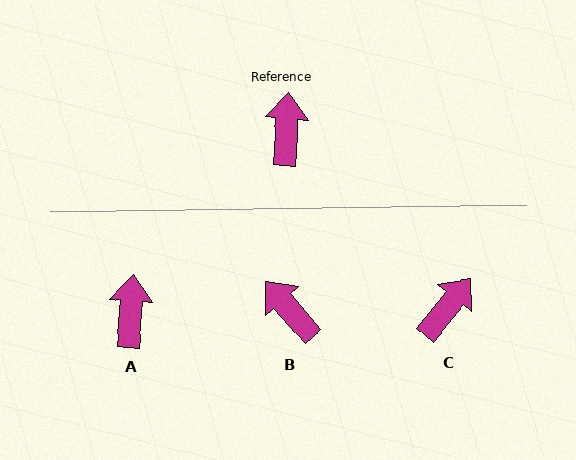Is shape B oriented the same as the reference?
No, it is off by about 45 degrees.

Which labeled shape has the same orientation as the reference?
A.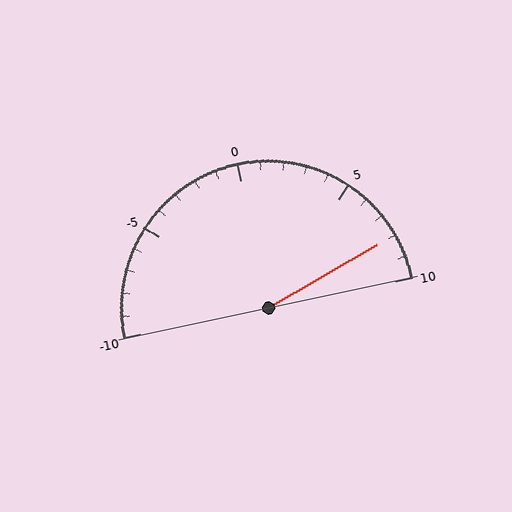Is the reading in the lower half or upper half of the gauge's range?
The reading is in the upper half of the range (-10 to 10).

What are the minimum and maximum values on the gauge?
The gauge ranges from -10 to 10.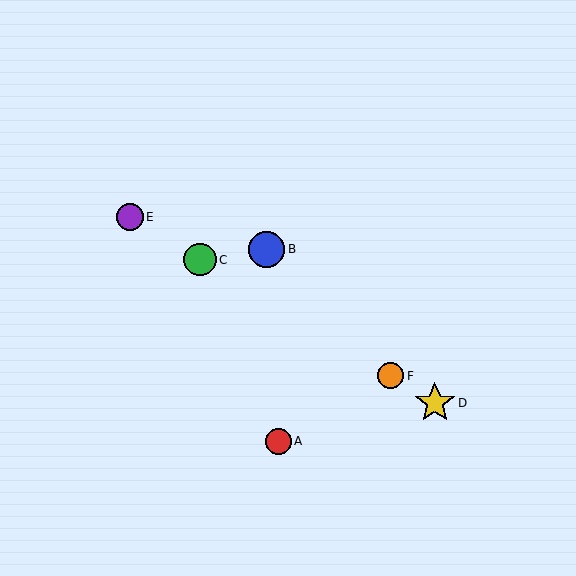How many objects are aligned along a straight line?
4 objects (C, D, E, F) are aligned along a straight line.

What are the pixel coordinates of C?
Object C is at (200, 260).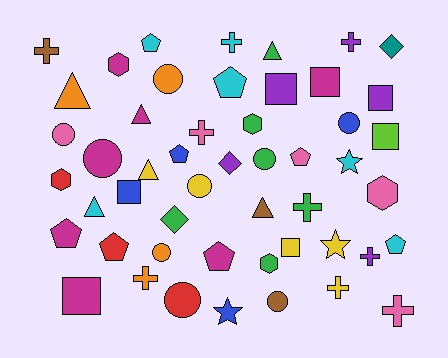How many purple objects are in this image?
There are 5 purple objects.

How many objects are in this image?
There are 50 objects.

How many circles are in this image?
There are 9 circles.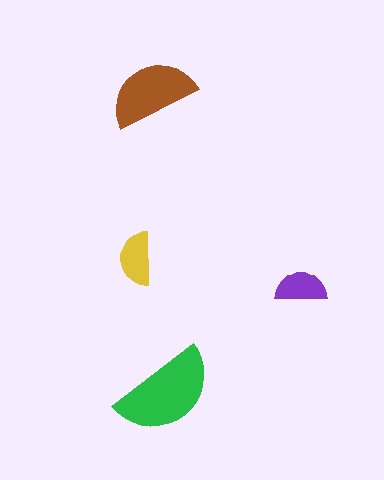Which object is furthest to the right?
The purple semicircle is rightmost.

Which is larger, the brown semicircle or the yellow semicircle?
The brown one.